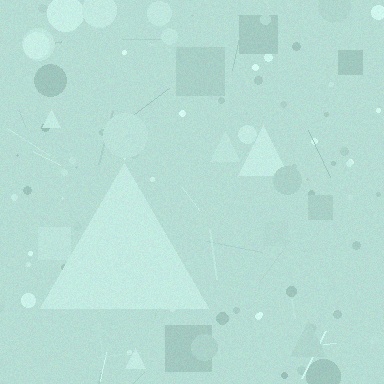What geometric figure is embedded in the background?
A triangle is embedded in the background.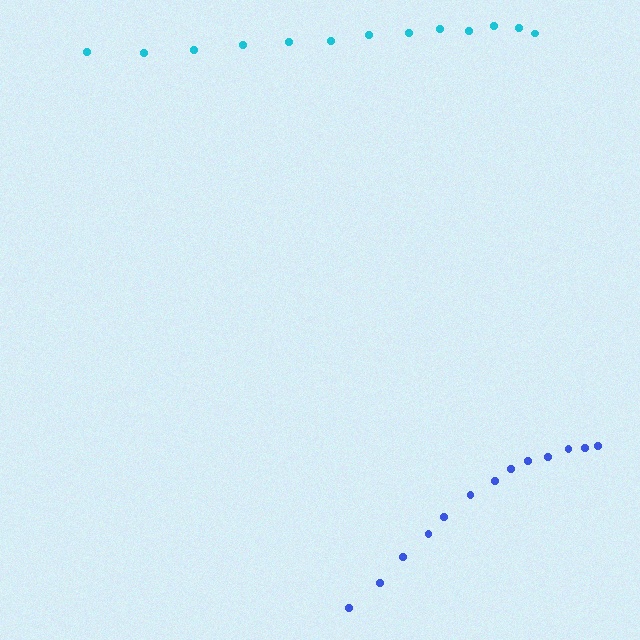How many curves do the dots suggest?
There are 2 distinct paths.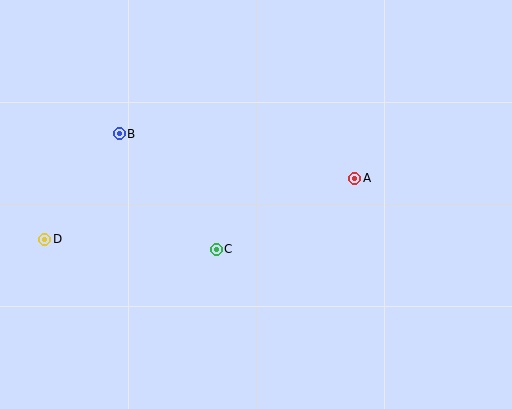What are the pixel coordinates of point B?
Point B is at (119, 134).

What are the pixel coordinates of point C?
Point C is at (216, 249).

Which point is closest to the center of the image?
Point C at (216, 249) is closest to the center.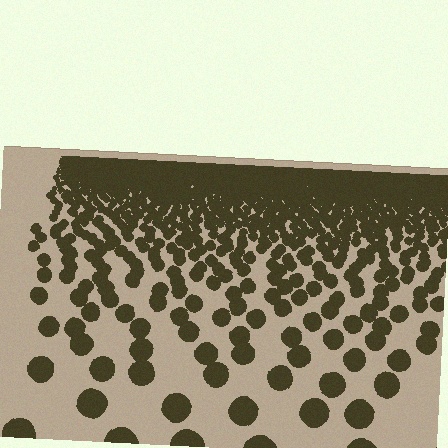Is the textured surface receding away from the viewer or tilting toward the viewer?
The surface is receding away from the viewer. Texture elements get smaller and denser toward the top.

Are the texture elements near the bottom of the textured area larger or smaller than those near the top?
Larger. Near the bottom, elements are closer to the viewer and appear at a bigger on-screen size.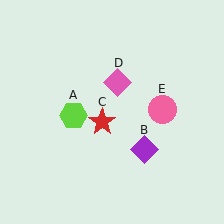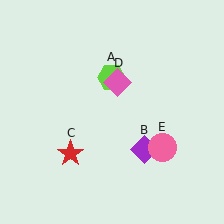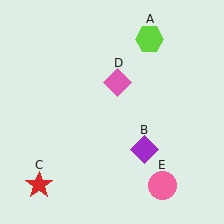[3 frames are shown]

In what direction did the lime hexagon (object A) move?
The lime hexagon (object A) moved up and to the right.